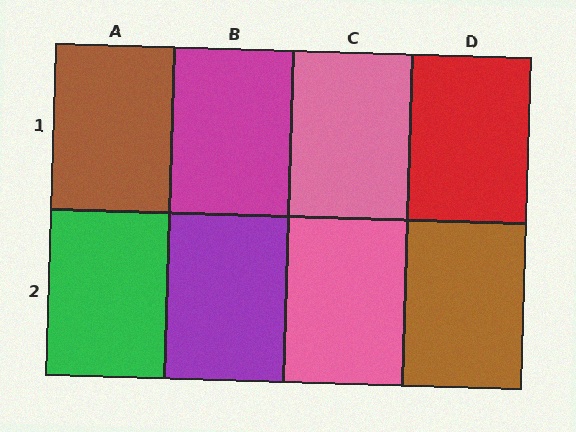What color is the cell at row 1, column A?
Brown.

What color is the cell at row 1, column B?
Magenta.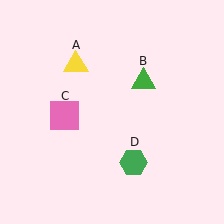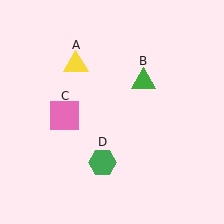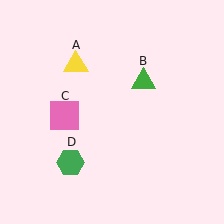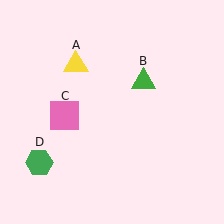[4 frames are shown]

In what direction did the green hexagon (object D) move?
The green hexagon (object D) moved left.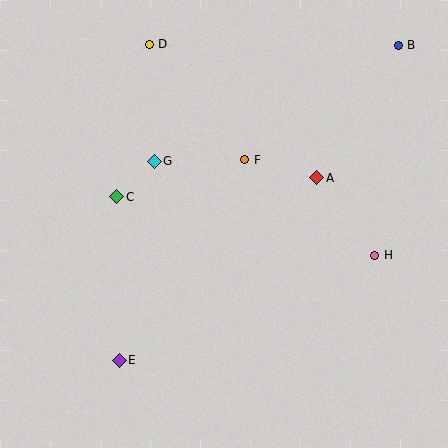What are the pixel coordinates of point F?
Point F is at (245, 160).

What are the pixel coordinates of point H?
Point H is at (375, 255).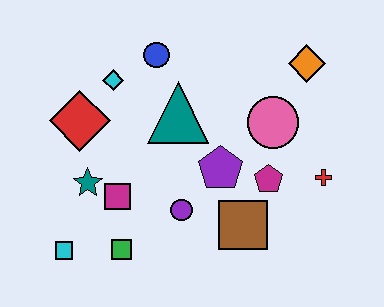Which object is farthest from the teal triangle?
The cyan square is farthest from the teal triangle.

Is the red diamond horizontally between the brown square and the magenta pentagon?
No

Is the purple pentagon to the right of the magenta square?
Yes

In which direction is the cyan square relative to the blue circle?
The cyan square is below the blue circle.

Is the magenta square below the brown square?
No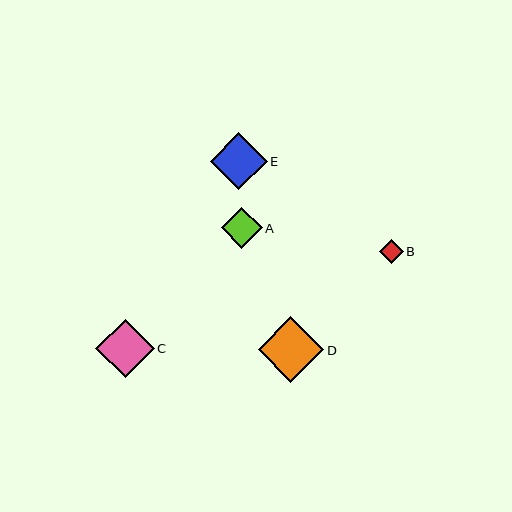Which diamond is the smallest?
Diamond B is the smallest with a size of approximately 24 pixels.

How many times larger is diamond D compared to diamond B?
Diamond D is approximately 2.7 times the size of diamond B.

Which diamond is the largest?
Diamond D is the largest with a size of approximately 66 pixels.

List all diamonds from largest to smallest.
From largest to smallest: D, C, E, A, B.